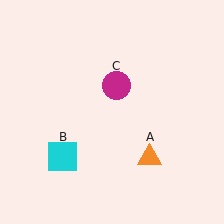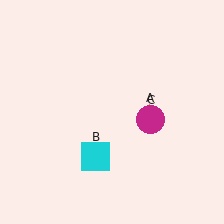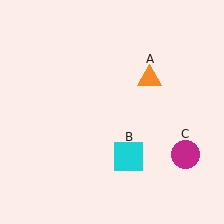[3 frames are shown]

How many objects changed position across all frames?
3 objects changed position: orange triangle (object A), cyan square (object B), magenta circle (object C).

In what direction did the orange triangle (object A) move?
The orange triangle (object A) moved up.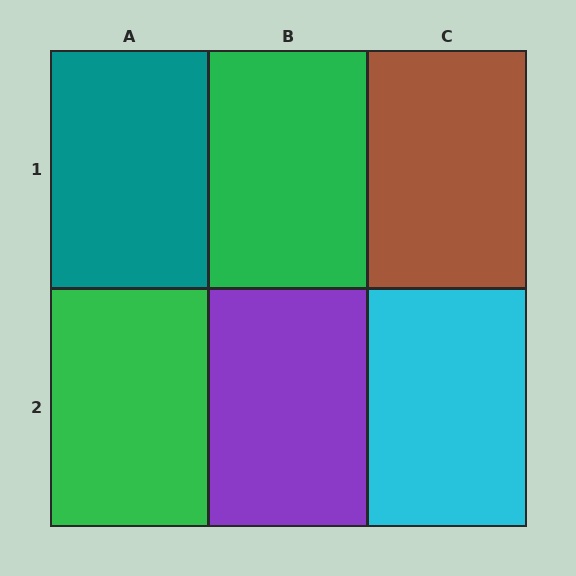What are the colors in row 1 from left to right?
Teal, green, brown.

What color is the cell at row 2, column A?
Green.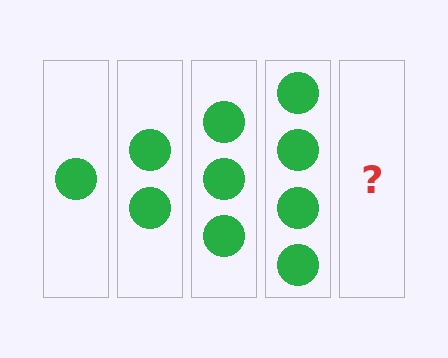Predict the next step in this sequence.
The next step is 5 circles.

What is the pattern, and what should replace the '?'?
The pattern is that each step adds one more circle. The '?' should be 5 circles.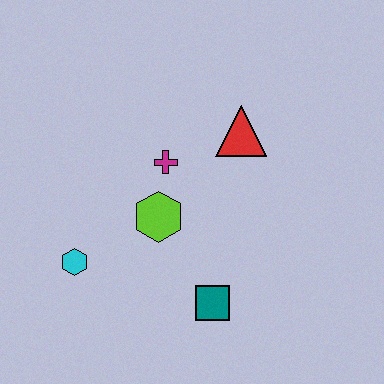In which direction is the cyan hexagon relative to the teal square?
The cyan hexagon is to the left of the teal square.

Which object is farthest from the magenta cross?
The teal square is farthest from the magenta cross.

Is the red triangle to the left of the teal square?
No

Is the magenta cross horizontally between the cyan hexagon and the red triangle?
Yes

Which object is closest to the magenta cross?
The lime hexagon is closest to the magenta cross.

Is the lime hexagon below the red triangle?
Yes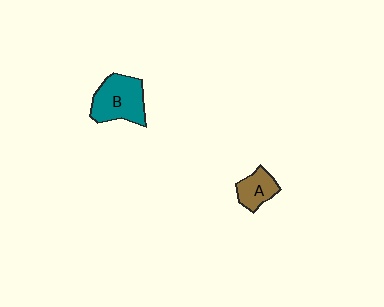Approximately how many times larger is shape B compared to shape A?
Approximately 1.8 times.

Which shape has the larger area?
Shape B (teal).